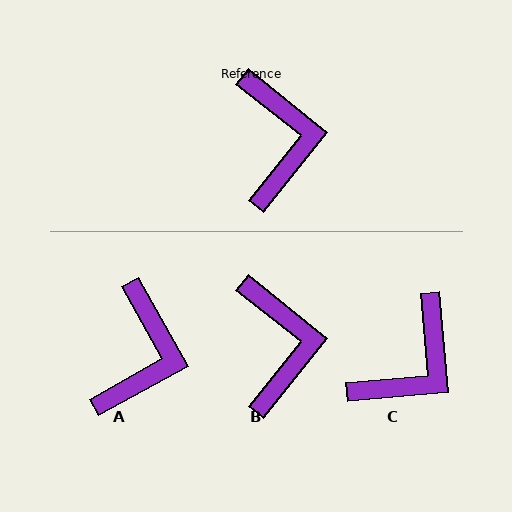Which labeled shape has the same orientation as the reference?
B.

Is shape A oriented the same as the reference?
No, it is off by about 22 degrees.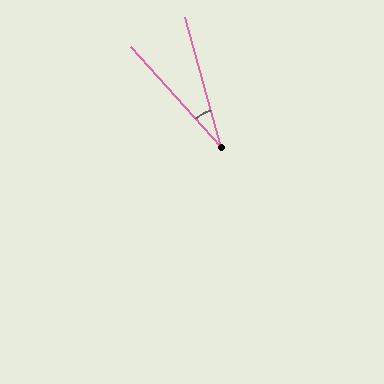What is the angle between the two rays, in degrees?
Approximately 27 degrees.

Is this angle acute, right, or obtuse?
It is acute.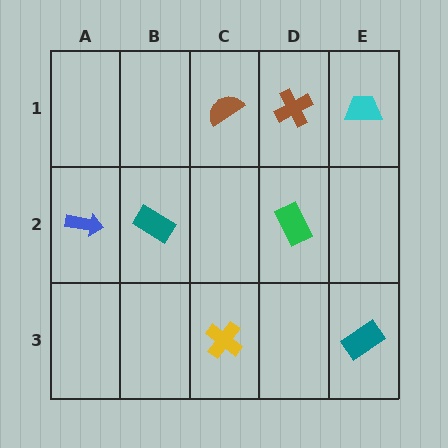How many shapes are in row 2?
3 shapes.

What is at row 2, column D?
A green rectangle.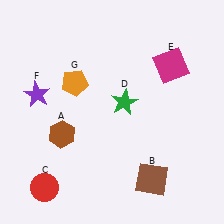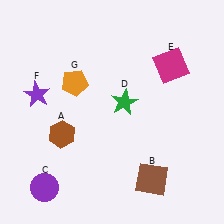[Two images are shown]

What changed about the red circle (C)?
In Image 1, C is red. In Image 2, it changed to purple.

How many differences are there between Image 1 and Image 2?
There is 1 difference between the two images.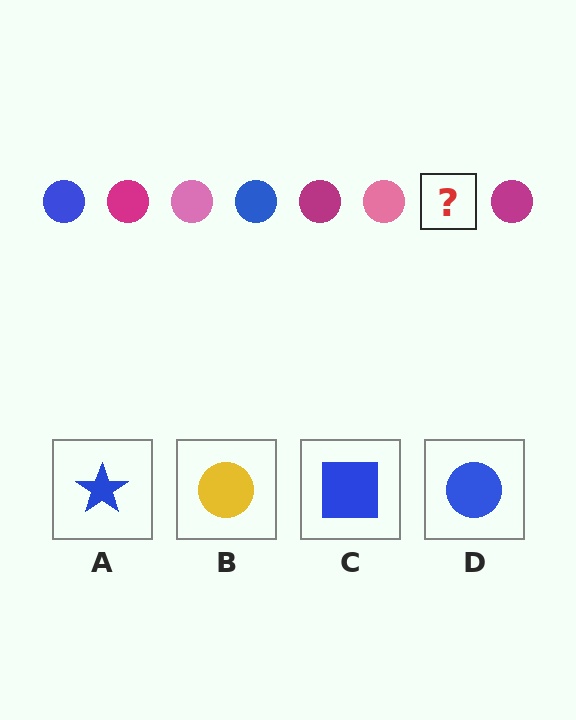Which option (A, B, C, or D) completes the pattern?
D.